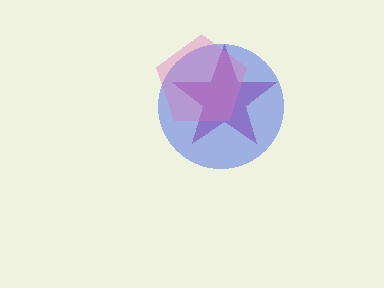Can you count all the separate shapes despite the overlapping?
Yes, there are 3 separate shapes.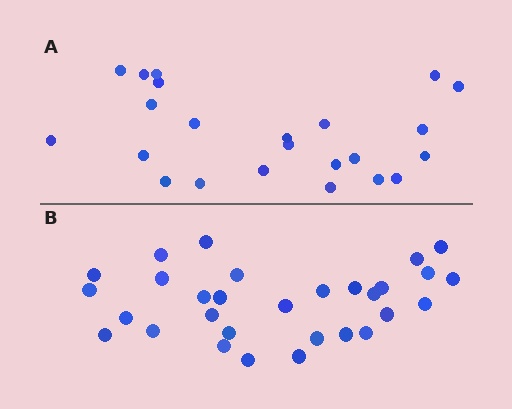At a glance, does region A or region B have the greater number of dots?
Region B (the bottom region) has more dots.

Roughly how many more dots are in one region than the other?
Region B has roughly 8 or so more dots than region A.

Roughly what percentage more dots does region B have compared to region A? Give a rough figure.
About 30% more.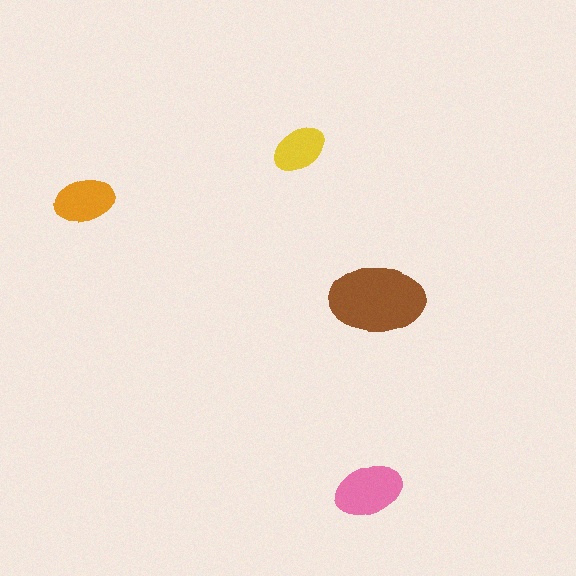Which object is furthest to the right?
The brown ellipse is rightmost.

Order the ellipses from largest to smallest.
the brown one, the pink one, the orange one, the yellow one.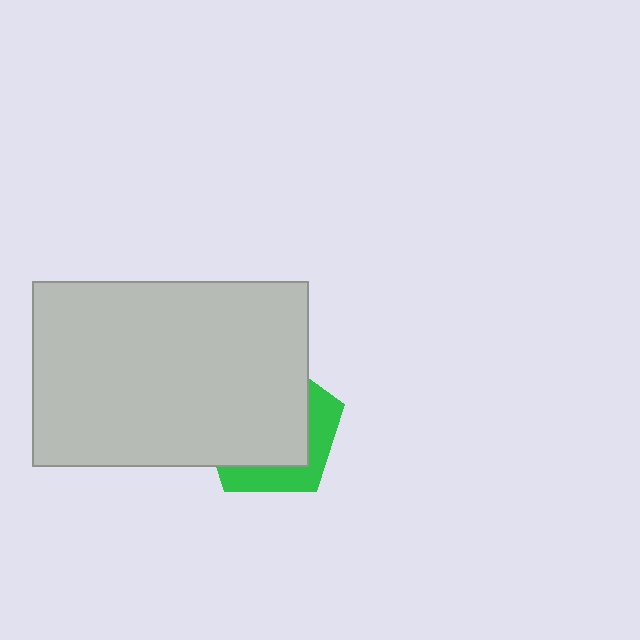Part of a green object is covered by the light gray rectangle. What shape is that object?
It is a pentagon.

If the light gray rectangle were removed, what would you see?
You would see the complete green pentagon.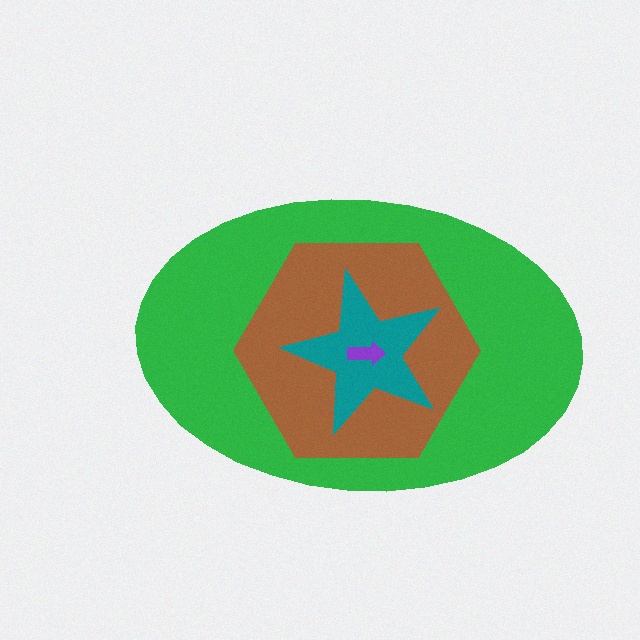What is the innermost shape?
The purple arrow.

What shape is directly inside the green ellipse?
The brown hexagon.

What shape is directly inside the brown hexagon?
The teal star.